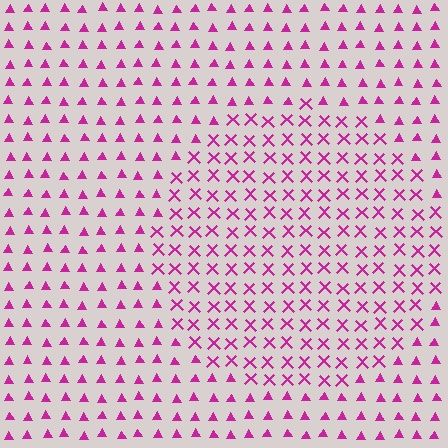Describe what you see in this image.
The image is filled with small magenta elements arranged in a uniform grid. A circle-shaped region contains X marks, while the surrounding area contains triangles. The boundary is defined purely by the change in element shape.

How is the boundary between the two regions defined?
The boundary is defined by a change in element shape: X marks inside vs. triangles outside. All elements share the same color and spacing.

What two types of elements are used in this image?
The image uses X marks inside the circle region and triangles outside it.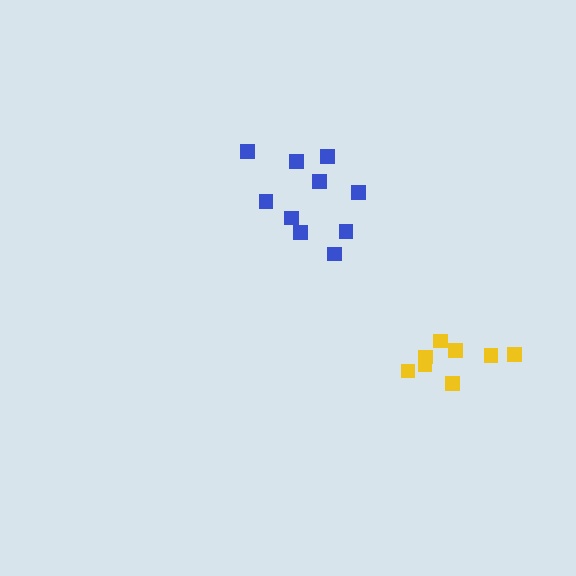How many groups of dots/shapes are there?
There are 2 groups.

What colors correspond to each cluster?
The clusters are colored: yellow, blue.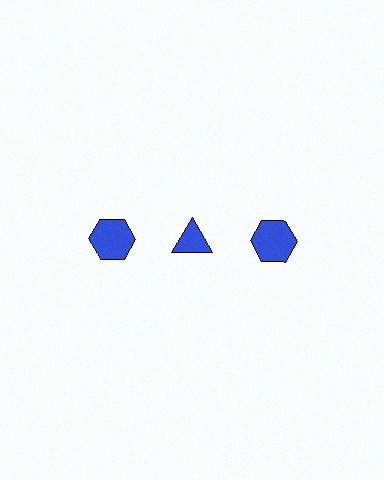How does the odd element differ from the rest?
It has a different shape: triangle instead of hexagon.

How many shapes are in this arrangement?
There are 3 shapes arranged in a grid pattern.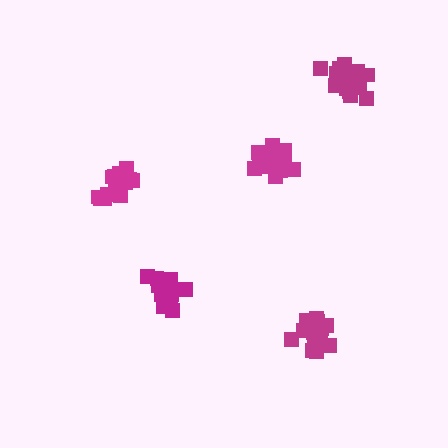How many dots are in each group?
Group 1: 17 dots, Group 2: 17 dots, Group 3: 19 dots, Group 4: 21 dots, Group 5: 21 dots (95 total).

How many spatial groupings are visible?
There are 5 spatial groupings.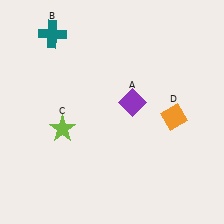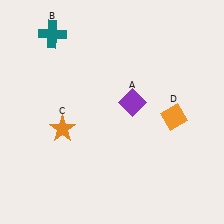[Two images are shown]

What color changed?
The star (C) changed from lime in Image 1 to orange in Image 2.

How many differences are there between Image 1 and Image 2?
There is 1 difference between the two images.